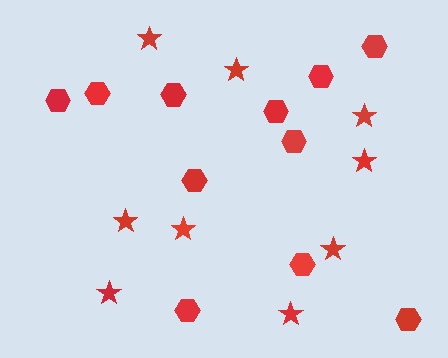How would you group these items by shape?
There are 2 groups: one group of hexagons (11) and one group of stars (9).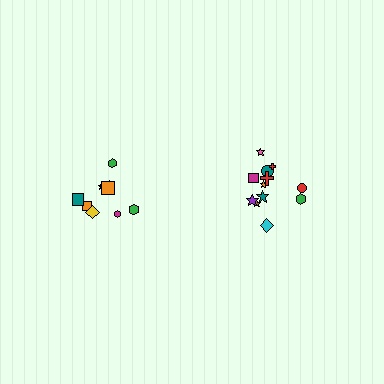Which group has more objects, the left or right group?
The right group.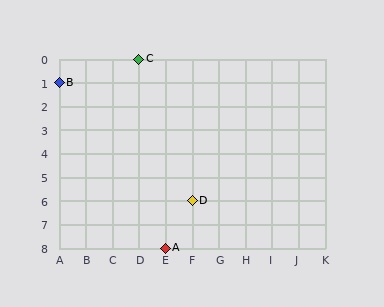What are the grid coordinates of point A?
Point A is at grid coordinates (E, 8).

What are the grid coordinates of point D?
Point D is at grid coordinates (F, 6).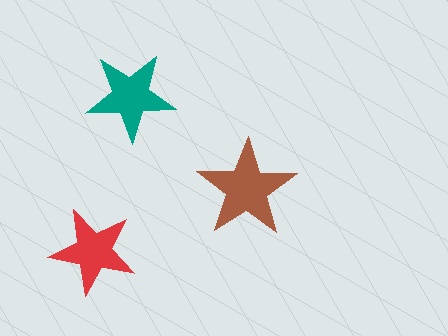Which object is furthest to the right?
The brown star is rightmost.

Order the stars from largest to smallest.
the brown one, the teal one, the red one.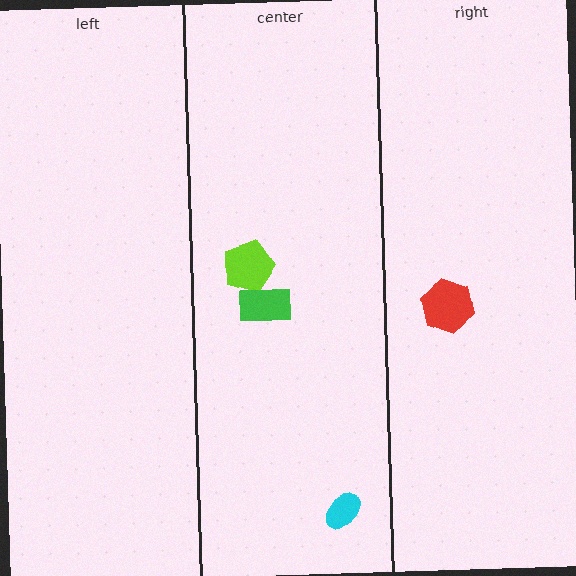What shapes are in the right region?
The red hexagon.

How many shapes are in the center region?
3.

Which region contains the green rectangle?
The center region.